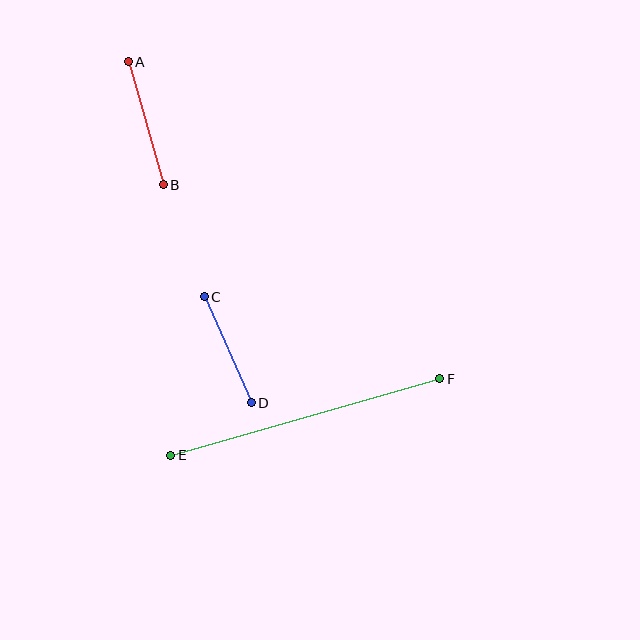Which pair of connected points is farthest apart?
Points E and F are farthest apart.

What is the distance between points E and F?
The distance is approximately 279 pixels.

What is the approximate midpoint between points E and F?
The midpoint is at approximately (305, 417) pixels.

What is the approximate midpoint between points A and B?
The midpoint is at approximately (146, 123) pixels.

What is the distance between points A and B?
The distance is approximately 128 pixels.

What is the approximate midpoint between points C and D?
The midpoint is at approximately (228, 350) pixels.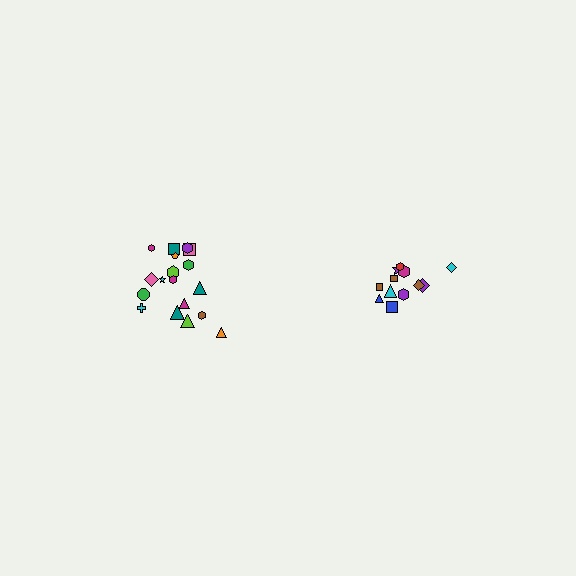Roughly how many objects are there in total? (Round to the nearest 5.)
Roughly 30 objects in total.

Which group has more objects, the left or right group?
The left group.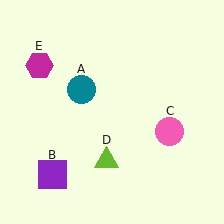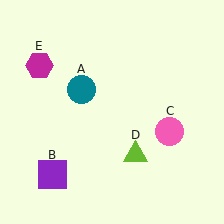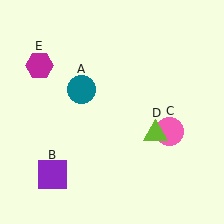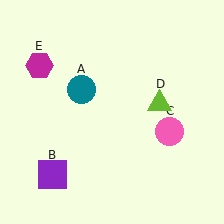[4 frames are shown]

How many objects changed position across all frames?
1 object changed position: lime triangle (object D).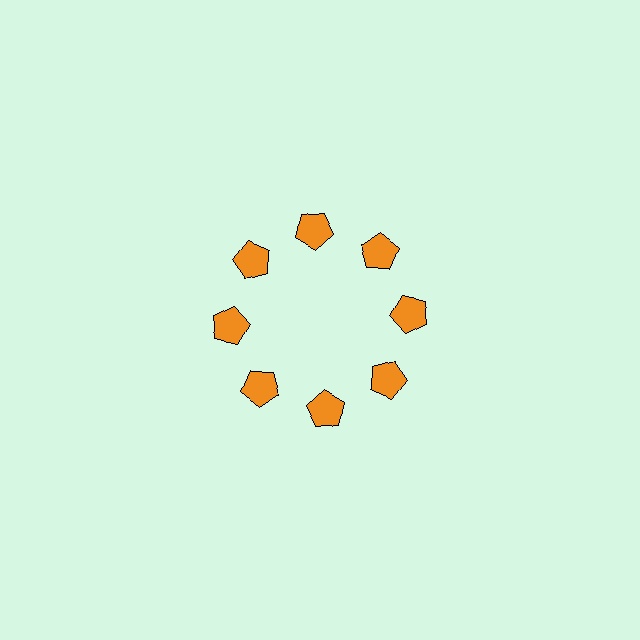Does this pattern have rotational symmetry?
Yes, this pattern has 8-fold rotational symmetry. It looks the same after rotating 45 degrees around the center.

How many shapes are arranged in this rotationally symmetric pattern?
There are 8 shapes, arranged in 8 groups of 1.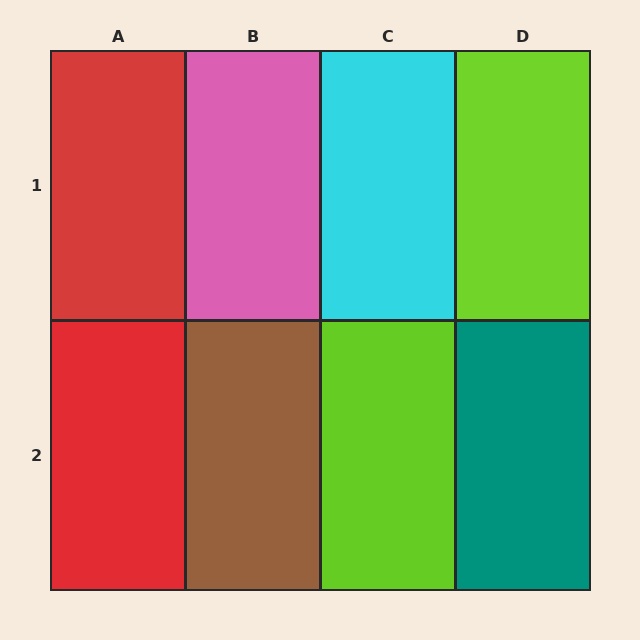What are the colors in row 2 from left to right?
Red, brown, lime, teal.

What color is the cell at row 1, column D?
Lime.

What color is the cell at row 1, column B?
Pink.